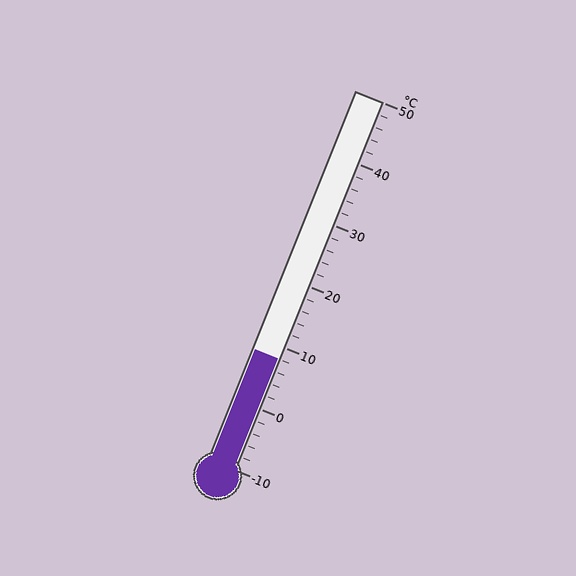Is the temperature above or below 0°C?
The temperature is above 0°C.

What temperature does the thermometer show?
The thermometer shows approximately 8°C.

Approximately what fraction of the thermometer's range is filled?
The thermometer is filled to approximately 30% of its range.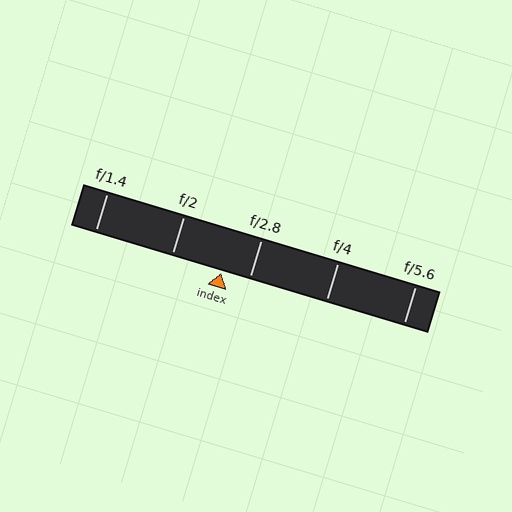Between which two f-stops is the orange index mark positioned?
The index mark is between f/2 and f/2.8.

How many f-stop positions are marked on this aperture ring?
There are 5 f-stop positions marked.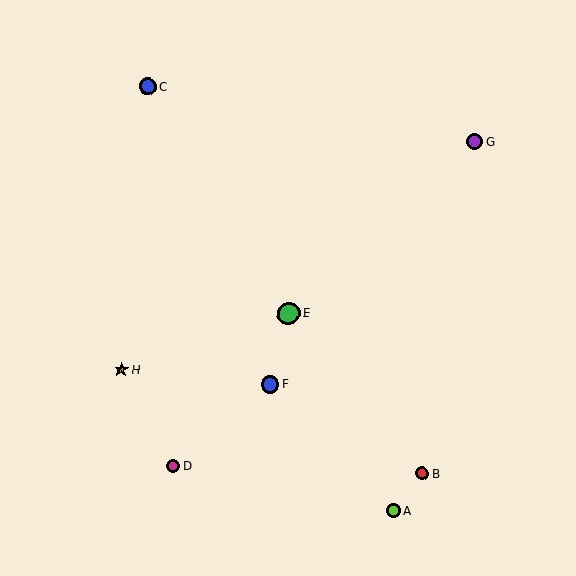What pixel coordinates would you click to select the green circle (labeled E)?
Click at (289, 313) to select the green circle E.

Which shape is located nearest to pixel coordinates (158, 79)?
The blue circle (labeled C) at (148, 86) is nearest to that location.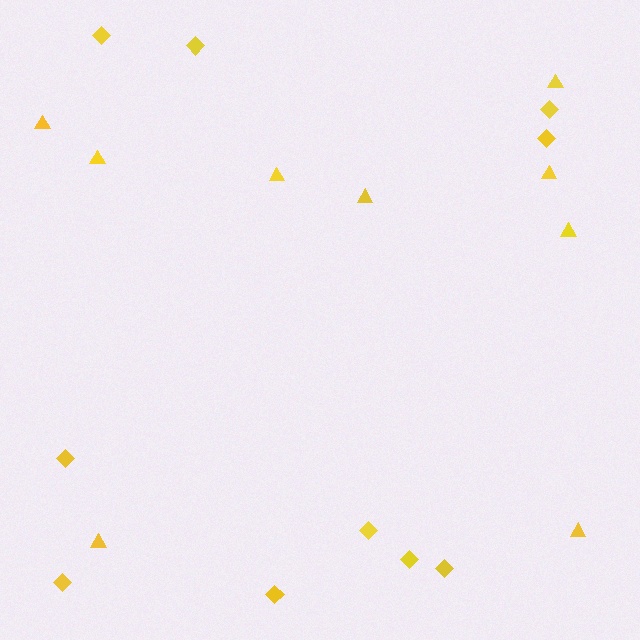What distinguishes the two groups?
There are 2 groups: one group of triangles (9) and one group of diamonds (10).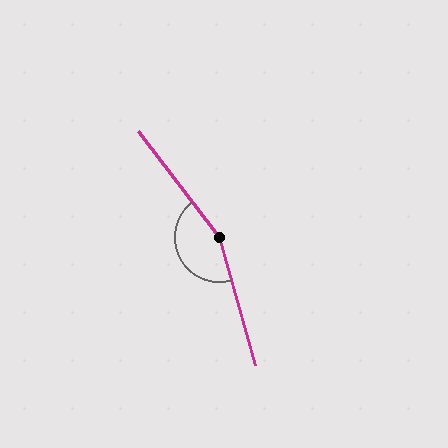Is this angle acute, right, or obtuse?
It is obtuse.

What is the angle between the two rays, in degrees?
Approximately 159 degrees.